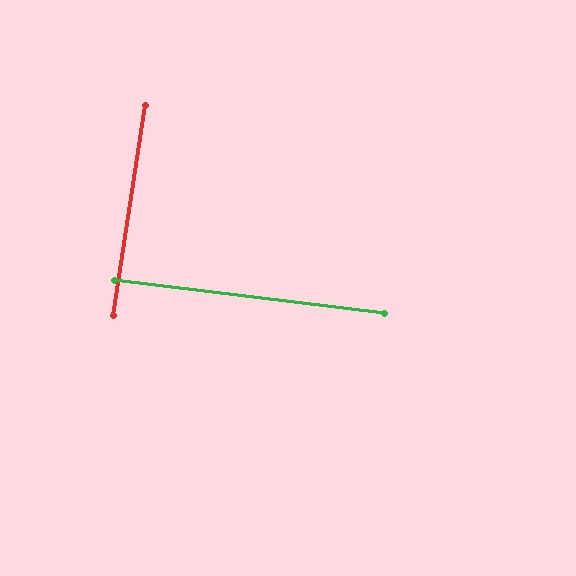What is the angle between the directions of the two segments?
Approximately 88 degrees.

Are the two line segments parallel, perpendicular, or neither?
Perpendicular — they meet at approximately 88°.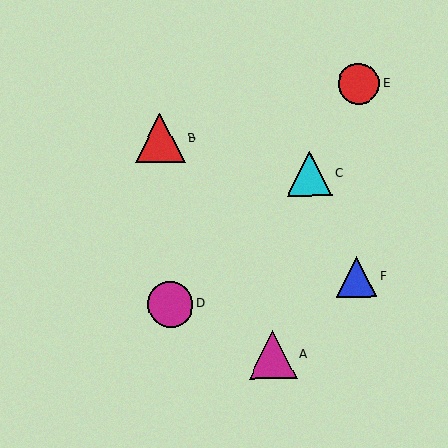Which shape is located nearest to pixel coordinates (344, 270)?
The blue triangle (labeled F) at (357, 277) is nearest to that location.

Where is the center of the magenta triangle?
The center of the magenta triangle is at (273, 354).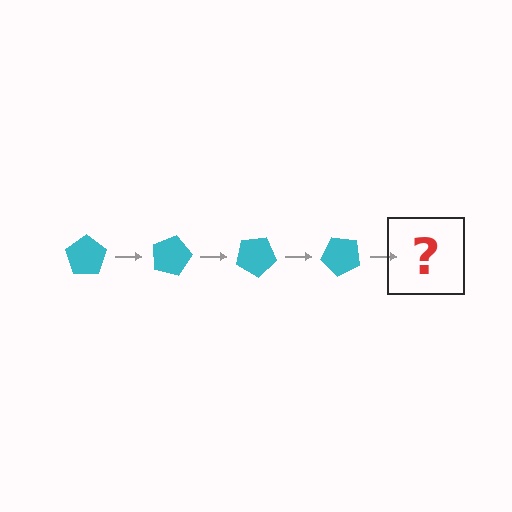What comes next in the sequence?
The next element should be a cyan pentagon rotated 60 degrees.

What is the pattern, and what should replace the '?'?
The pattern is that the pentagon rotates 15 degrees each step. The '?' should be a cyan pentagon rotated 60 degrees.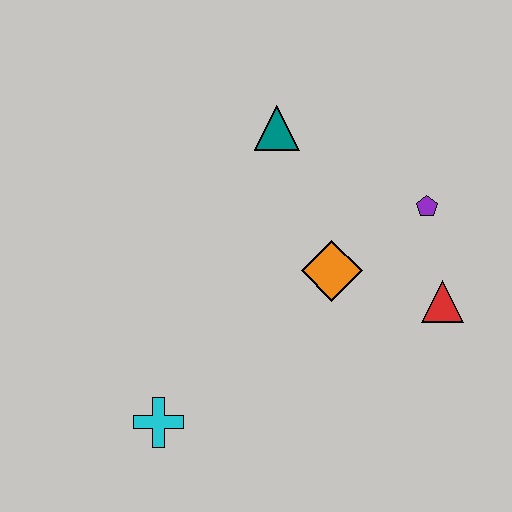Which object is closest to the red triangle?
The purple pentagon is closest to the red triangle.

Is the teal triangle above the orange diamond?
Yes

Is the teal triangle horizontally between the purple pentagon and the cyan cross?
Yes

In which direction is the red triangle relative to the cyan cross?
The red triangle is to the right of the cyan cross.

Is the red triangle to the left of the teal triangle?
No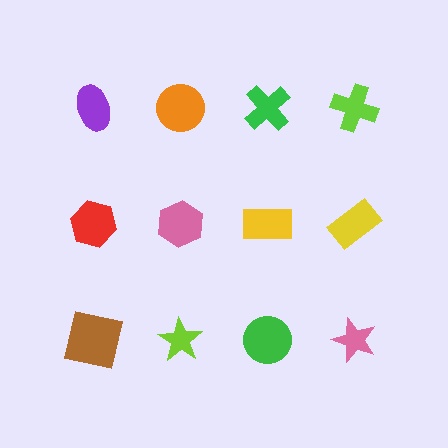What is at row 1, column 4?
A lime cross.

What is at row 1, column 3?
A green cross.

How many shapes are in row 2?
4 shapes.